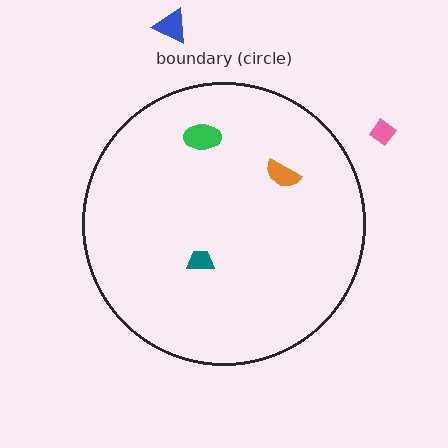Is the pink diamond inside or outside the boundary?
Outside.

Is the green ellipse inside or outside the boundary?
Inside.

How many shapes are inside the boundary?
3 inside, 2 outside.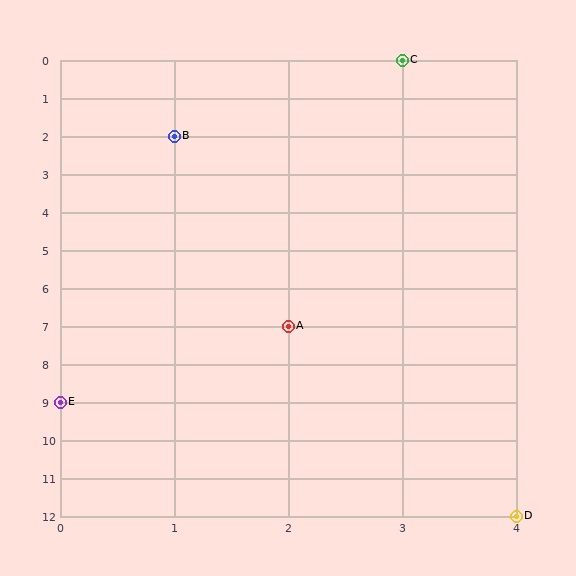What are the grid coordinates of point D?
Point D is at grid coordinates (4, 12).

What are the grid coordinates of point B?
Point B is at grid coordinates (1, 2).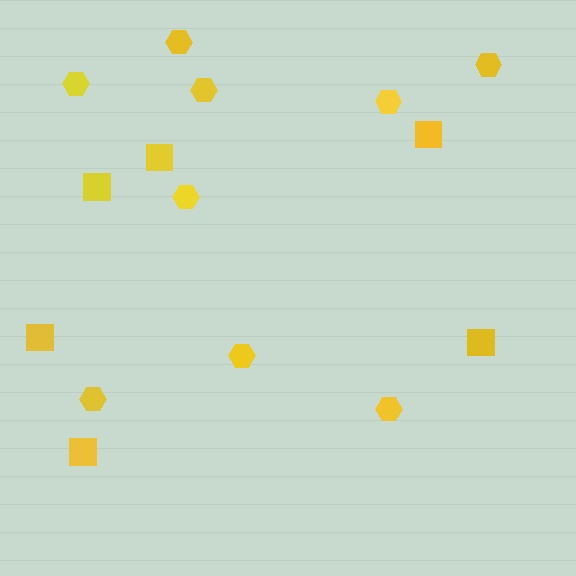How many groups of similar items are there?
There are 2 groups: one group of squares (6) and one group of hexagons (9).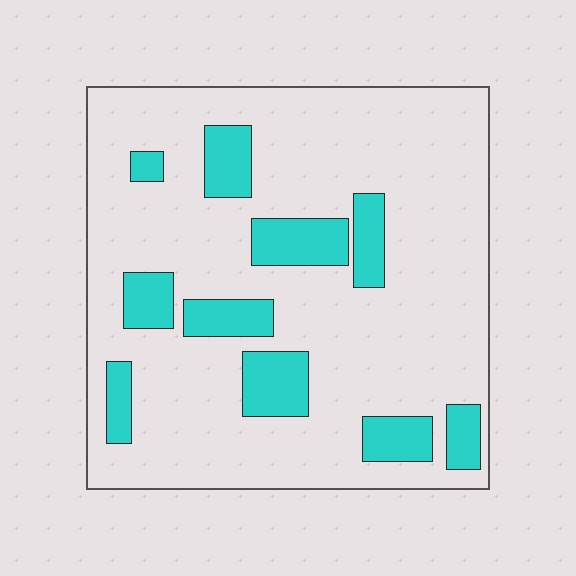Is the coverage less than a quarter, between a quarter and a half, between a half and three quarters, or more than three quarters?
Less than a quarter.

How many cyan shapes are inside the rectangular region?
10.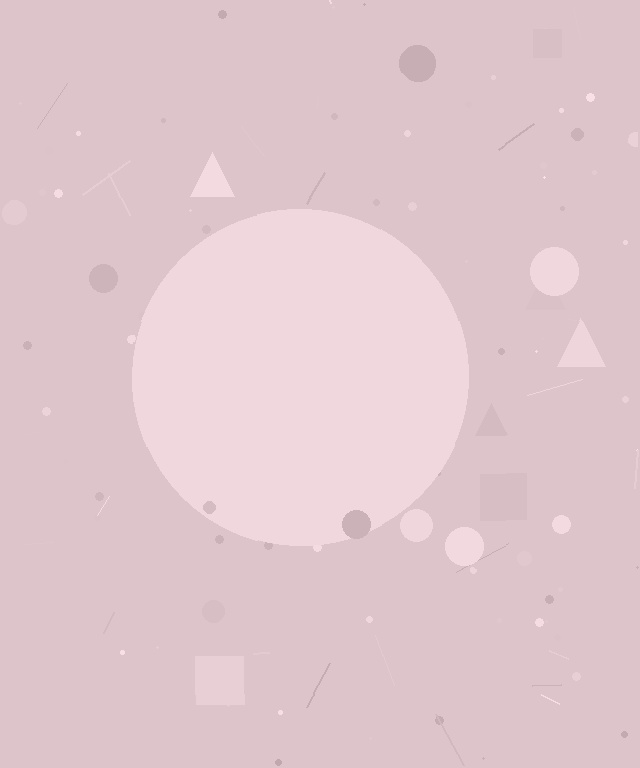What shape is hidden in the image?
A circle is hidden in the image.